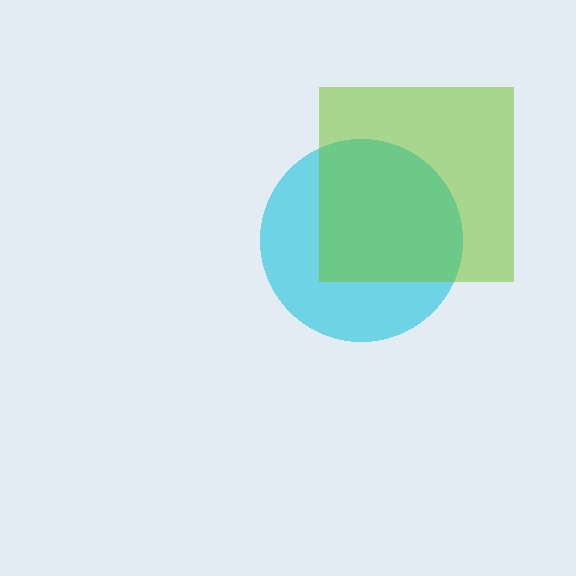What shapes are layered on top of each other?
The layered shapes are: a cyan circle, a lime square.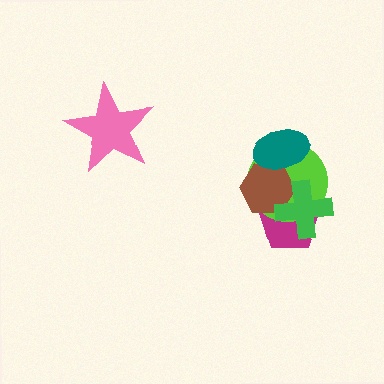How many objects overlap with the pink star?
0 objects overlap with the pink star.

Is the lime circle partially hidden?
Yes, it is partially covered by another shape.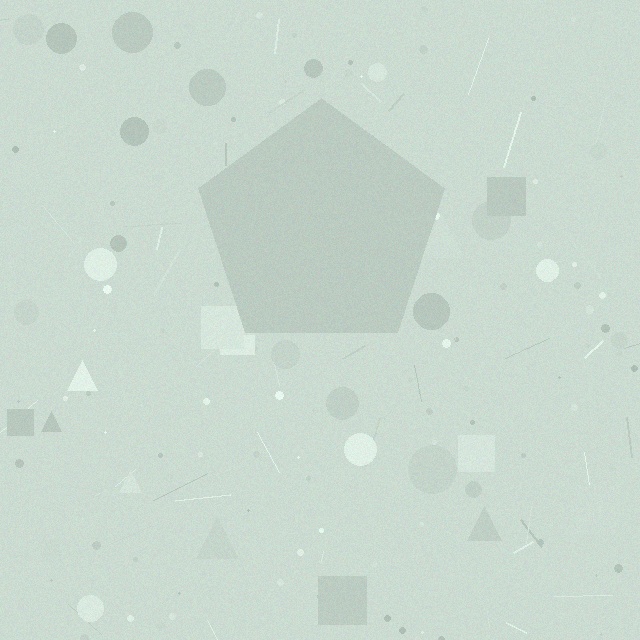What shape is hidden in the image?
A pentagon is hidden in the image.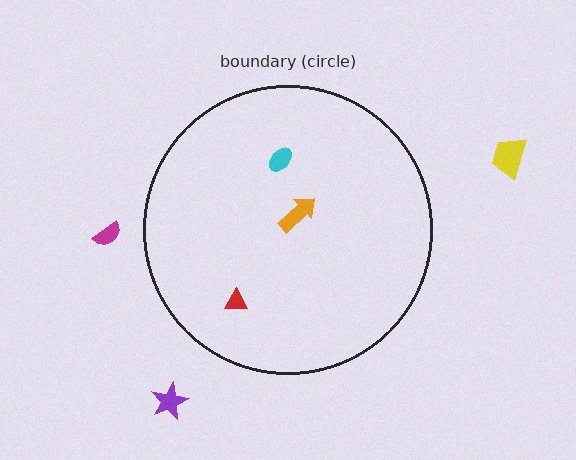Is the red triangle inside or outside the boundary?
Inside.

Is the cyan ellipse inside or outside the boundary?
Inside.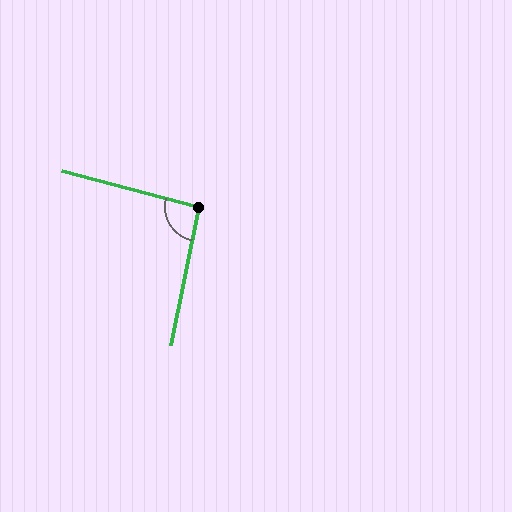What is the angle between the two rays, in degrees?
Approximately 93 degrees.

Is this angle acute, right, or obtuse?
It is approximately a right angle.